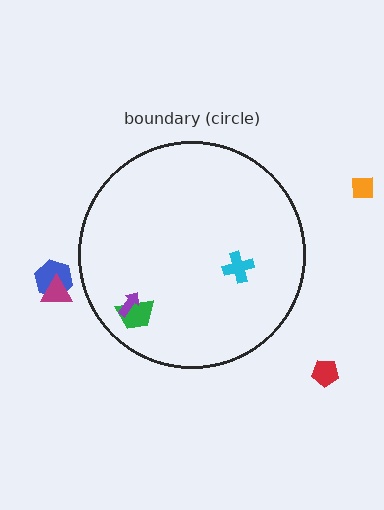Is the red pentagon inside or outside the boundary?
Outside.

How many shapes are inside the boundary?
3 inside, 4 outside.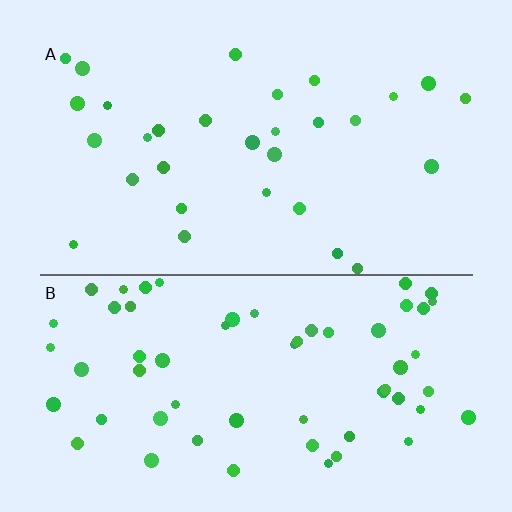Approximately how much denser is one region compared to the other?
Approximately 2.0× — region B over region A.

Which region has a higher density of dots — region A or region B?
B (the bottom).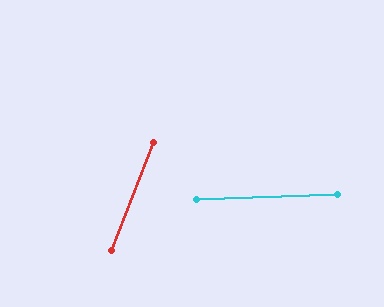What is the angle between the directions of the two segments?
Approximately 67 degrees.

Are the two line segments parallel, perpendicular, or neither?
Neither parallel nor perpendicular — they differ by about 67°.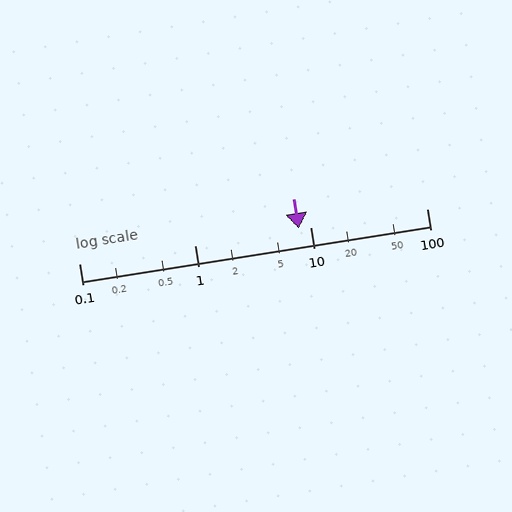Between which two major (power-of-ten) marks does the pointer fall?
The pointer is between 1 and 10.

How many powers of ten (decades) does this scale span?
The scale spans 3 decades, from 0.1 to 100.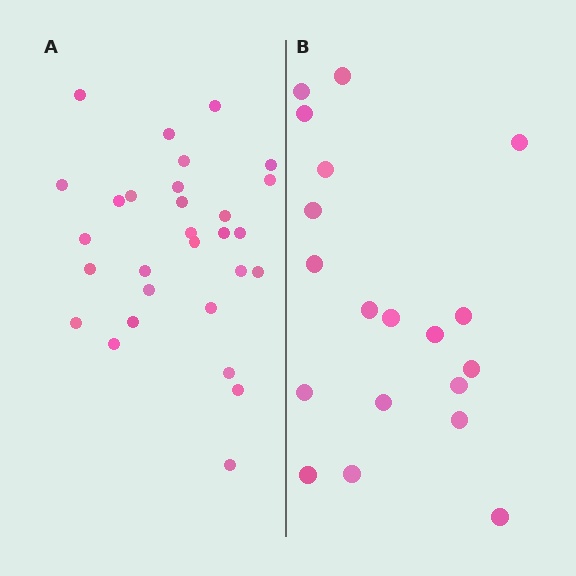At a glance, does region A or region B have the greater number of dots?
Region A (the left region) has more dots.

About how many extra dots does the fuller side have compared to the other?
Region A has roughly 10 or so more dots than region B.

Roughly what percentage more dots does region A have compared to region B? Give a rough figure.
About 55% more.